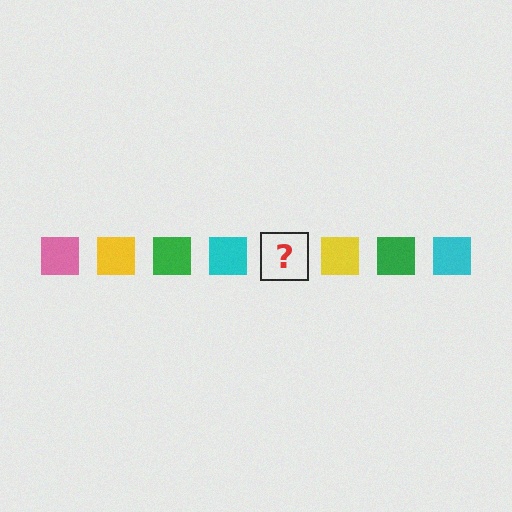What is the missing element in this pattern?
The missing element is a pink square.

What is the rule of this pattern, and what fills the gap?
The rule is that the pattern cycles through pink, yellow, green, cyan squares. The gap should be filled with a pink square.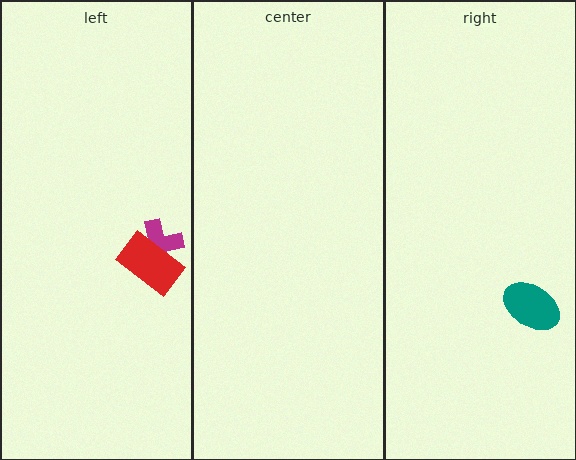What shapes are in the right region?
The teal ellipse.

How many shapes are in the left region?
2.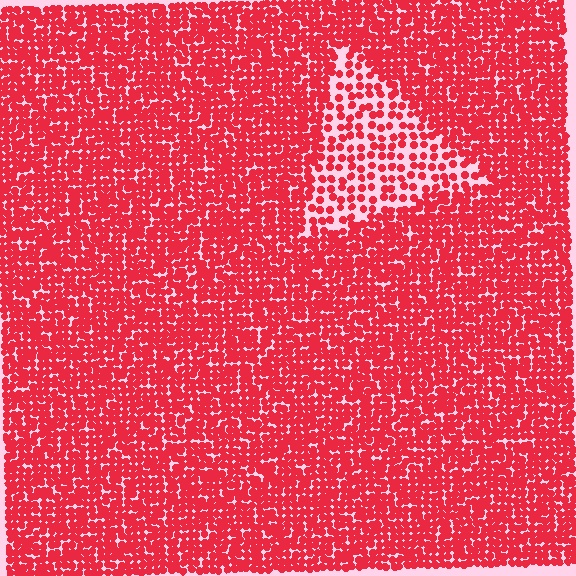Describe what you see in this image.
The image contains small red elements arranged at two different densities. A triangle-shaped region is visible where the elements are less densely packed than the surrounding area.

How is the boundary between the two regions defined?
The boundary is defined by a change in element density (approximately 2.2x ratio). All elements are the same color, size, and shape.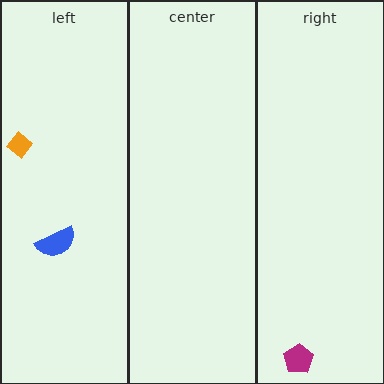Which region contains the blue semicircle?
The left region.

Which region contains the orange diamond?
The left region.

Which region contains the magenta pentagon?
The right region.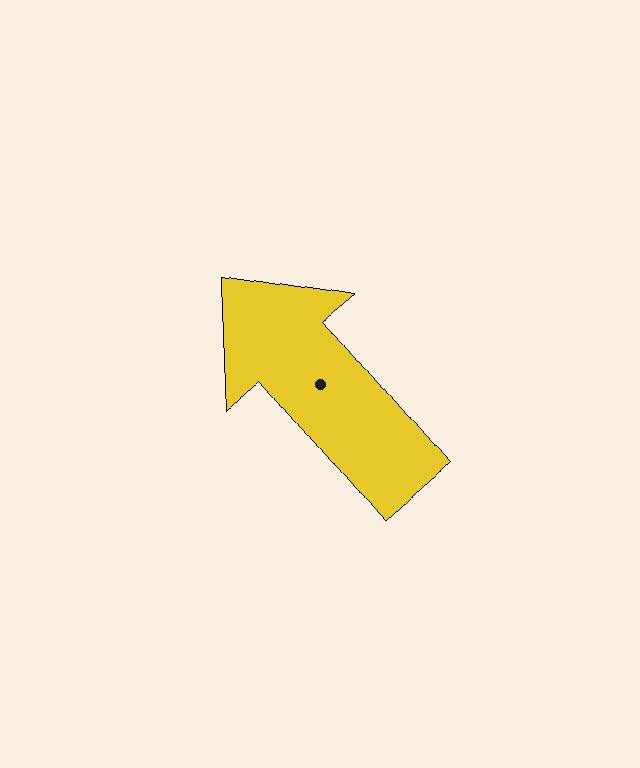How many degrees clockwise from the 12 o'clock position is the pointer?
Approximately 320 degrees.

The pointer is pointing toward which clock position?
Roughly 11 o'clock.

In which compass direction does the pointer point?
Northwest.